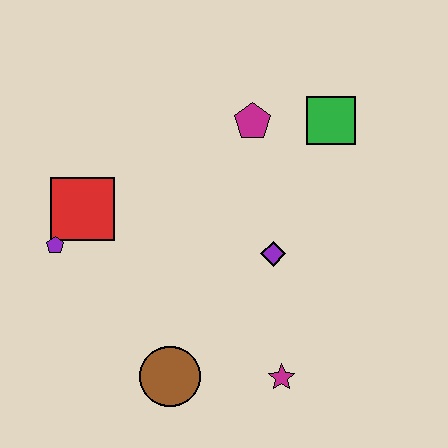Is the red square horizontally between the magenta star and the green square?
No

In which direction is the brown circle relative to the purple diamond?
The brown circle is below the purple diamond.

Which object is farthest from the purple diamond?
The purple pentagon is farthest from the purple diamond.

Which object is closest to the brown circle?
The magenta star is closest to the brown circle.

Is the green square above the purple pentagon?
Yes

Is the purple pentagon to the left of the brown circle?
Yes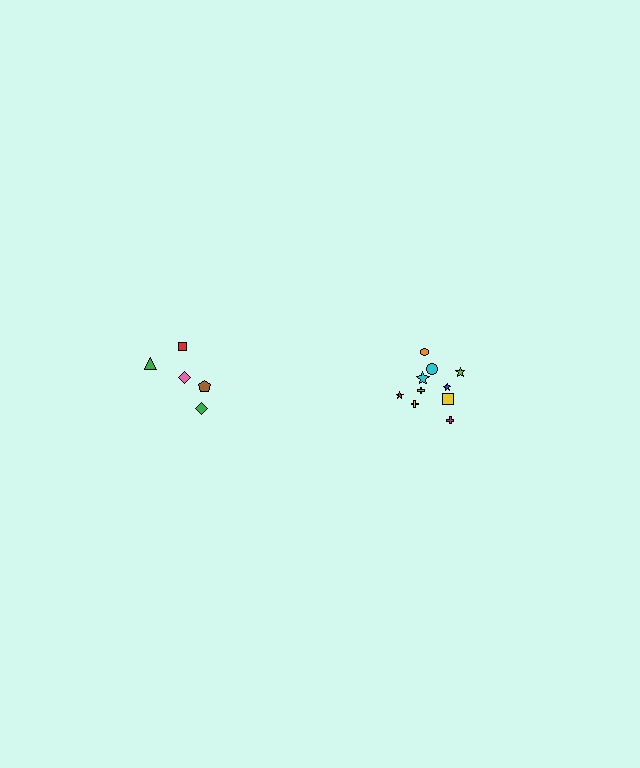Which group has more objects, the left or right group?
The right group.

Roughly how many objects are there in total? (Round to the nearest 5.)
Roughly 15 objects in total.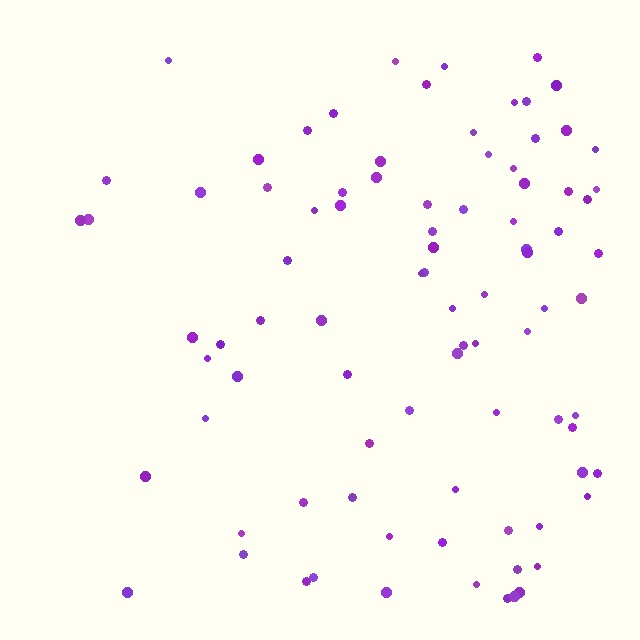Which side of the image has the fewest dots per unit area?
The left.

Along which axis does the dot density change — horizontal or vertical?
Horizontal.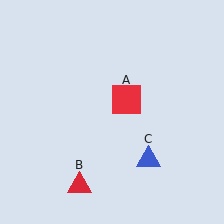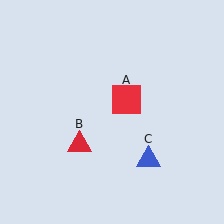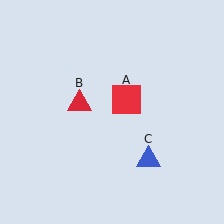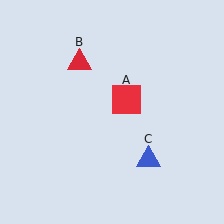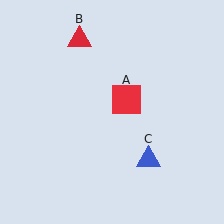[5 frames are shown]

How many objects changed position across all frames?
1 object changed position: red triangle (object B).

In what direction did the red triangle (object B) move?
The red triangle (object B) moved up.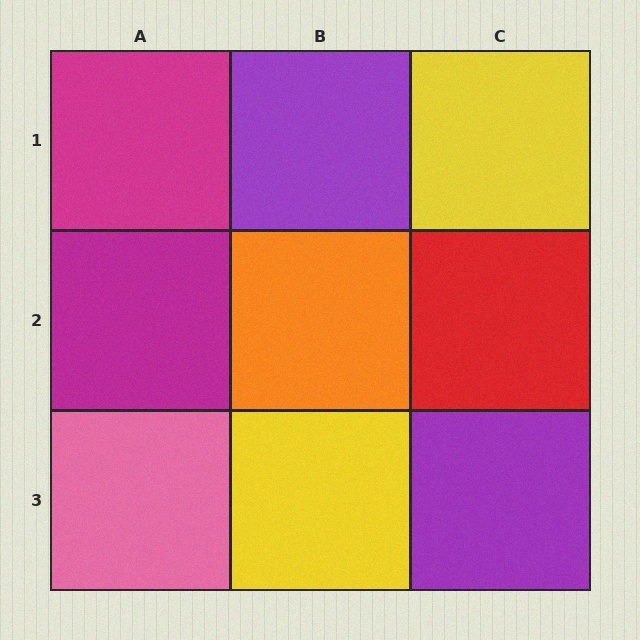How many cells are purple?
2 cells are purple.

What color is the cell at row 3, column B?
Yellow.